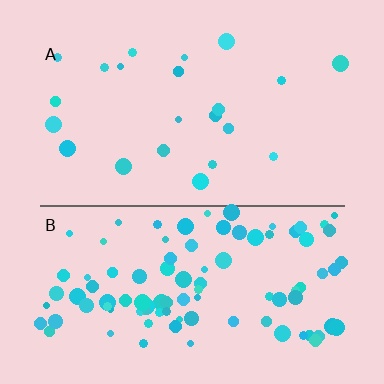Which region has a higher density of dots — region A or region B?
B (the bottom).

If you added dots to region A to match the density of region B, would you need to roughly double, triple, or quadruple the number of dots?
Approximately quadruple.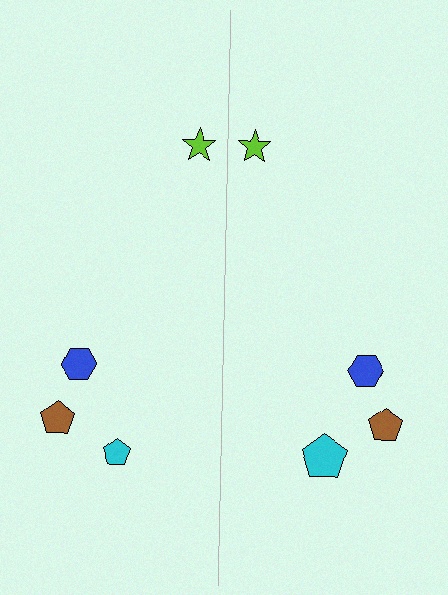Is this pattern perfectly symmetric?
No, the pattern is not perfectly symmetric. The cyan pentagon on the right side has a different size than its mirror counterpart.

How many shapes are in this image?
There are 8 shapes in this image.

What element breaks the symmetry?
The cyan pentagon on the right side has a different size than its mirror counterpart.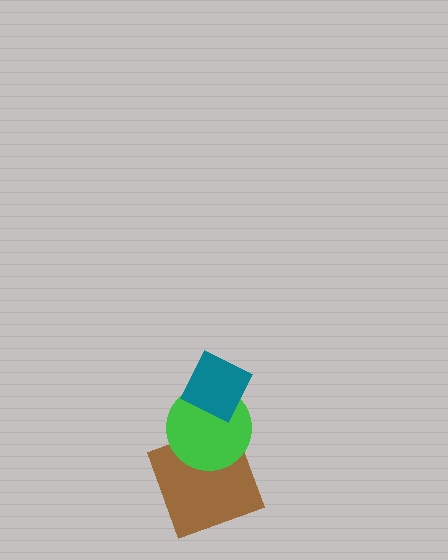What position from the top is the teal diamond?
The teal diamond is 1st from the top.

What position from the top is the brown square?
The brown square is 3rd from the top.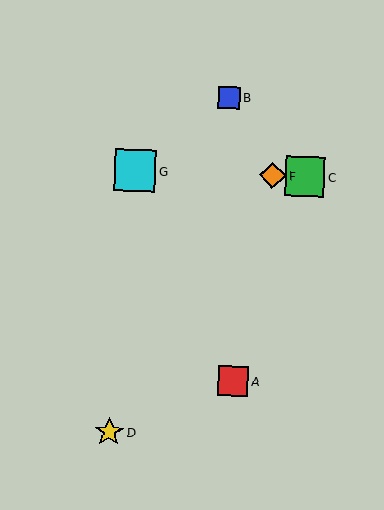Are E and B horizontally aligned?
No, E is at y≈170 and B is at y≈98.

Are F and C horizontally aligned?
Yes, both are at y≈175.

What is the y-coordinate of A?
Object A is at y≈381.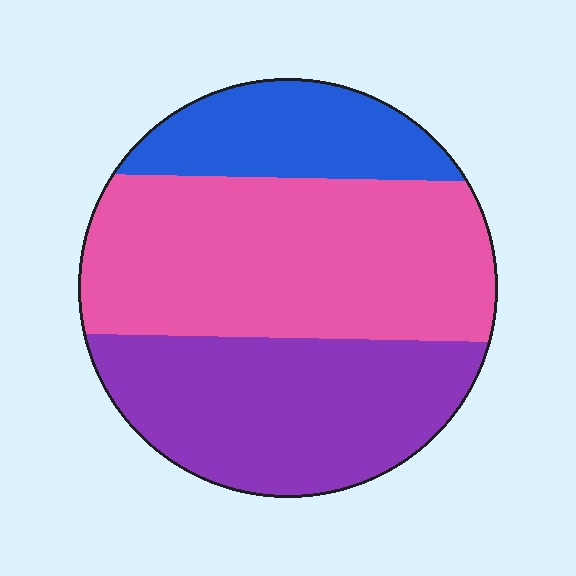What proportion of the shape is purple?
Purple covers about 35% of the shape.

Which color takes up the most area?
Pink, at roughly 45%.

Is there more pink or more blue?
Pink.